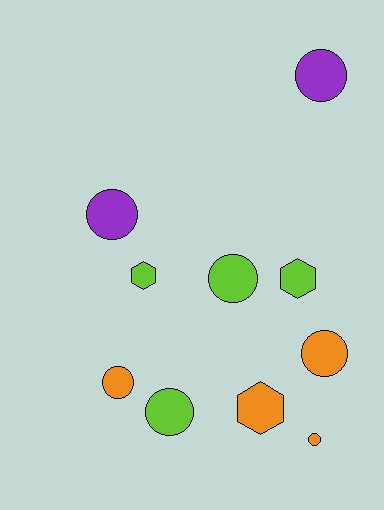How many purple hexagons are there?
There are no purple hexagons.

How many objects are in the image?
There are 10 objects.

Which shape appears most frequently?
Circle, with 7 objects.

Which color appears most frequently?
Orange, with 4 objects.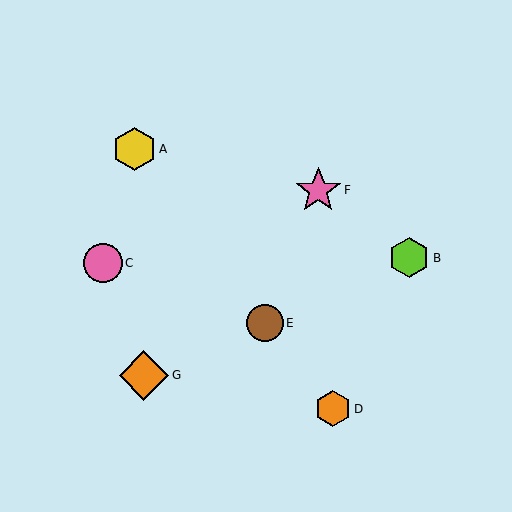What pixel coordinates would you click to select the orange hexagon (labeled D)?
Click at (333, 409) to select the orange hexagon D.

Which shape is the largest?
The orange diamond (labeled G) is the largest.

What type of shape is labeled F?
Shape F is a pink star.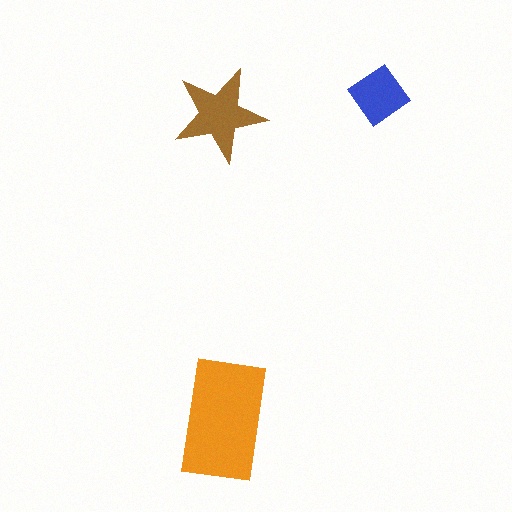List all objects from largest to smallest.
The orange rectangle, the brown star, the blue diamond.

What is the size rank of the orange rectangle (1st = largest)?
1st.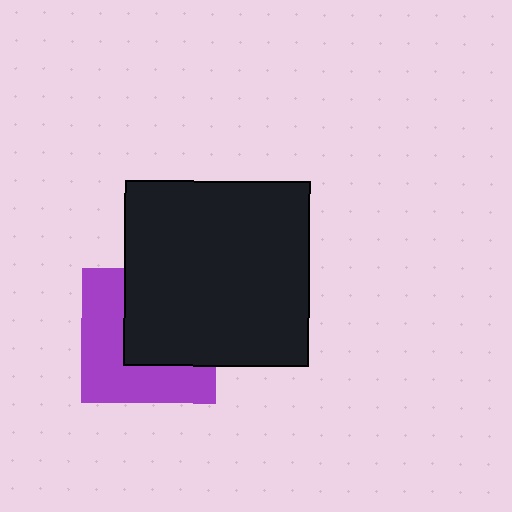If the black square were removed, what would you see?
You would see the complete purple square.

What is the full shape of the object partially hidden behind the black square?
The partially hidden object is a purple square.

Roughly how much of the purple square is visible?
About half of it is visible (roughly 49%).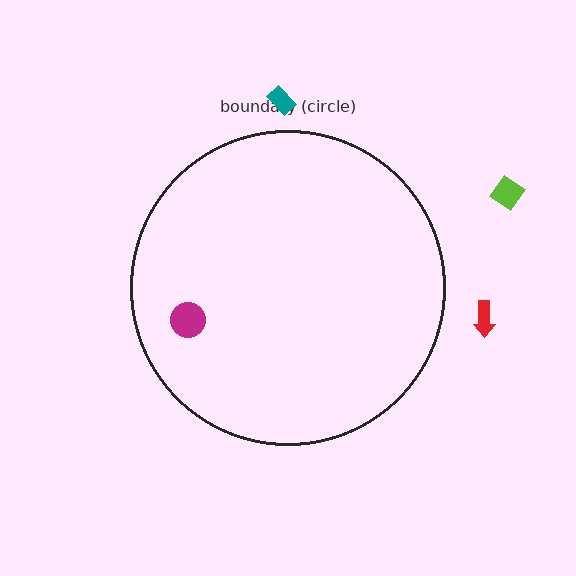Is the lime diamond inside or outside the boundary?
Outside.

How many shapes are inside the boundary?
1 inside, 3 outside.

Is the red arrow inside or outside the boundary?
Outside.